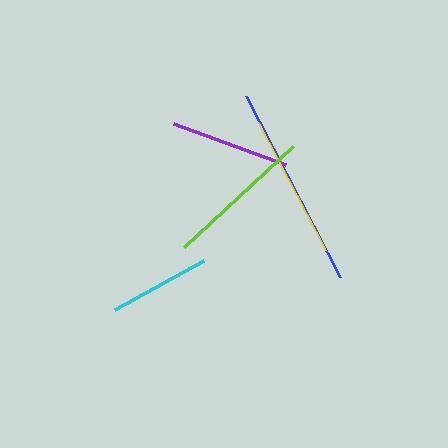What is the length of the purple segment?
The purple segment is approximately 119 pixels long.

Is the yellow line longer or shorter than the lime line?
The lime line is longer than the yellow line.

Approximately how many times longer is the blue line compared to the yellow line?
The blue line is approximately 1.4 times the length of the yellow line.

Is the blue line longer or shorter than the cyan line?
The blue line is longer than the cyan line.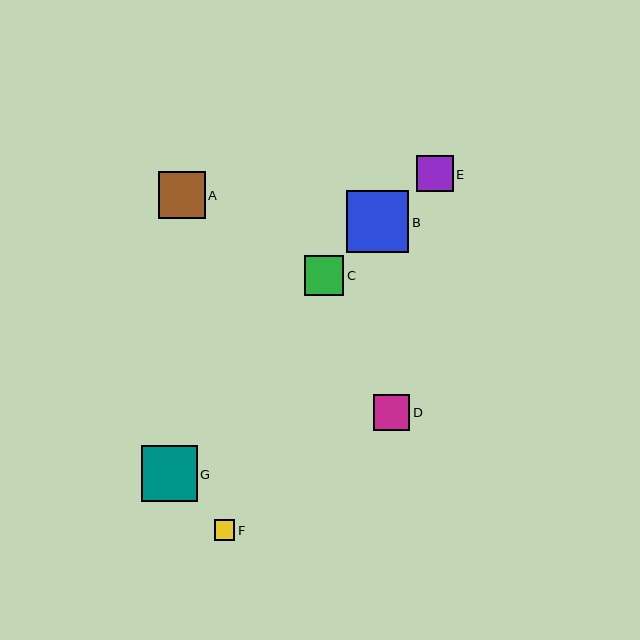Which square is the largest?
Square B is the largest with a size of approximately 62 pixels.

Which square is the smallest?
Square F is the smallest with a size of approximately 21 pixels.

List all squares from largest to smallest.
From largest to smallest: B, G, A, C, D, E, F.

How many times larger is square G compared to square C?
Square G is approximately 1.4 times the size of square C.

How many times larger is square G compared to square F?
Square G is approximately 2.7 times the size of square F.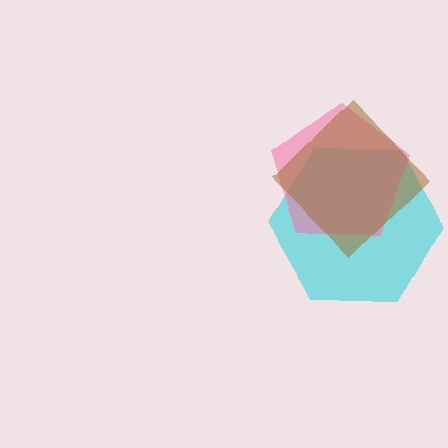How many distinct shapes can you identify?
There are 3 distinct shapes: a cyan hexagon, a pink pentagon, a brown diamond.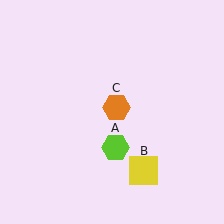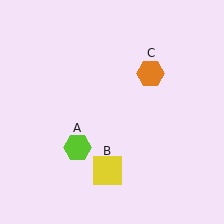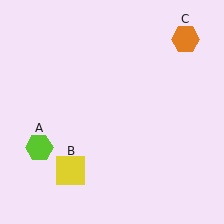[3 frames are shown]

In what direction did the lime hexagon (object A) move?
The lime hexagon (object A) moved left.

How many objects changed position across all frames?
3 objects changed position: lime hexagon (object A), yellow square (object B), orange hexagon (object C).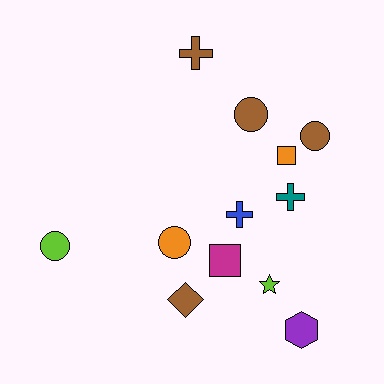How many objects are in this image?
There are 12 objects.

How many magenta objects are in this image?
There is 1 magenta object.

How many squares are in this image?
There are 2 squares.